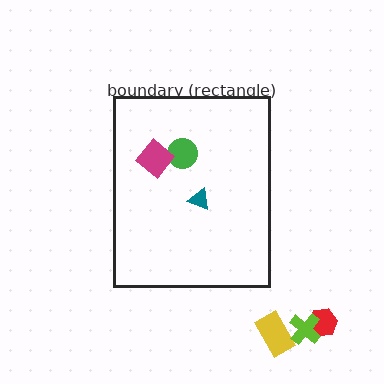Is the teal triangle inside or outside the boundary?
Inside.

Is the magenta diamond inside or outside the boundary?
Inside.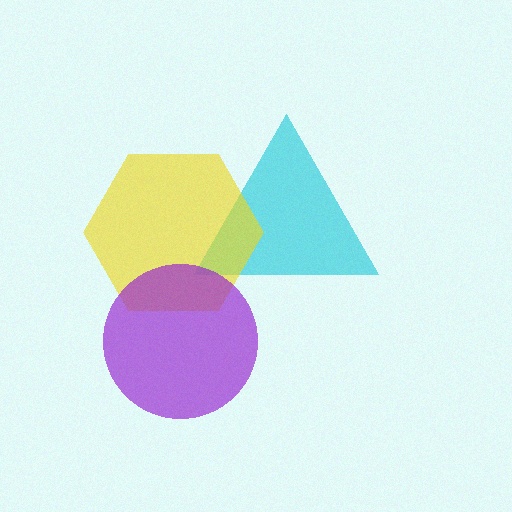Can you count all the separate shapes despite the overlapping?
Yes, there are 3 separate shapes.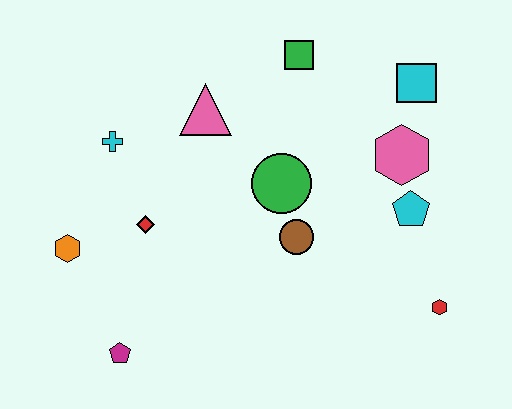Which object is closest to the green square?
The pink triangle is closest to the green square.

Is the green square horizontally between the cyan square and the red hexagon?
No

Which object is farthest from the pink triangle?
The red hexagon is farthest from the pink triangle.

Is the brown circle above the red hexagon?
Yes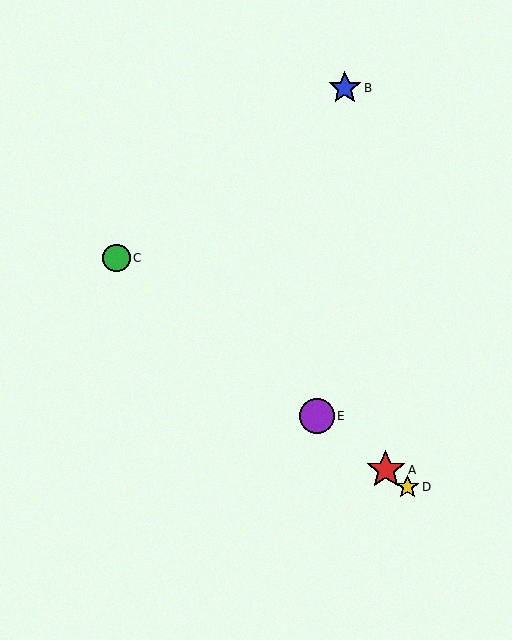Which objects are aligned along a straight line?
Objects A, C, D, E are aligned along a straight line.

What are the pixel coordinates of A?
Object A is at (386, 470).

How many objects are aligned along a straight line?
4 objects (A, C, D, E) are aligned along a straight line.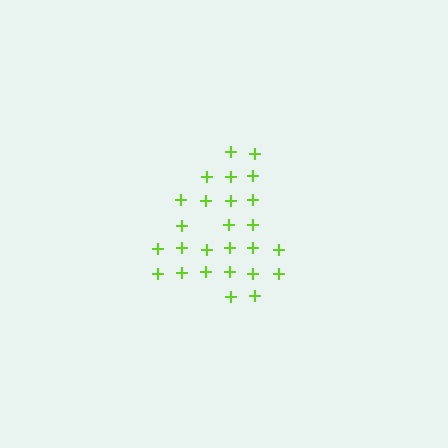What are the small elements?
The small elements are plus signs.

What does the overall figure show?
The overall figure shows the digit 4.